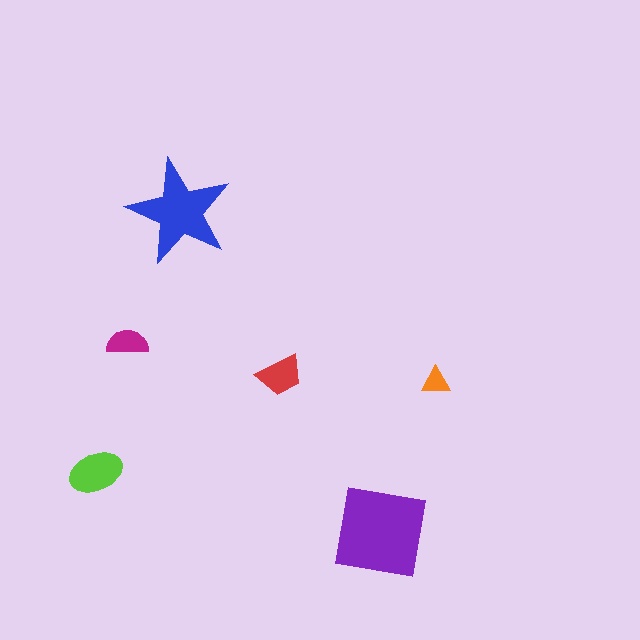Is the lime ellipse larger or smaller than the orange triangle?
Larger.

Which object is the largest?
The purple square.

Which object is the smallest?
The orange triangle.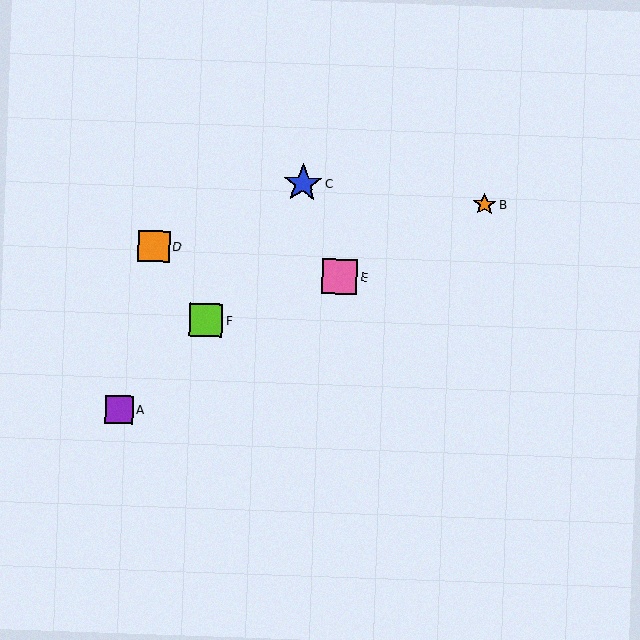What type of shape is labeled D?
Shape D is an orange square.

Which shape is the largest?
The blue star (labeled C) is the largest.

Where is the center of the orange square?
The center of the orange square is at (154, 246).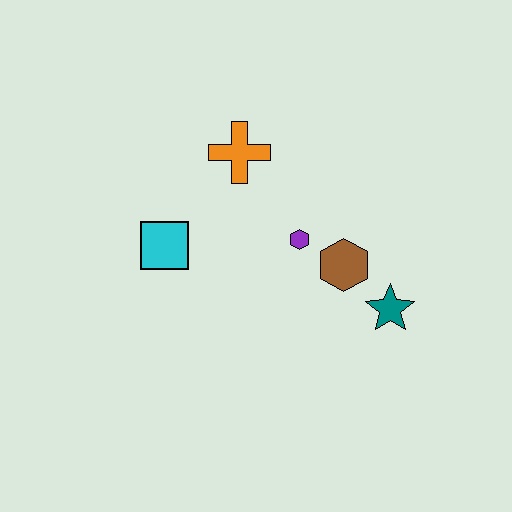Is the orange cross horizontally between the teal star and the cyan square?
Yes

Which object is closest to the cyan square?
The orange cross is closest to the cyan square.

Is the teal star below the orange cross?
Yes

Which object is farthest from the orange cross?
The teal star is farthest from the orange cross.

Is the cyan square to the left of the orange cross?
Yes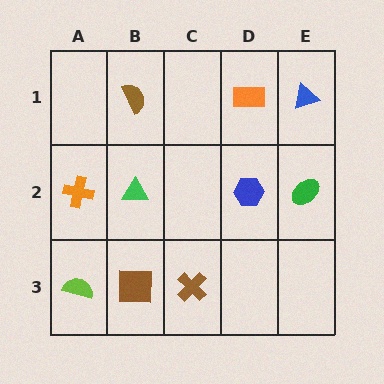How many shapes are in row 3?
3 shapes.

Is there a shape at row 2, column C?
No, that cell is empty.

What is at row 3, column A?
A lime semicircle.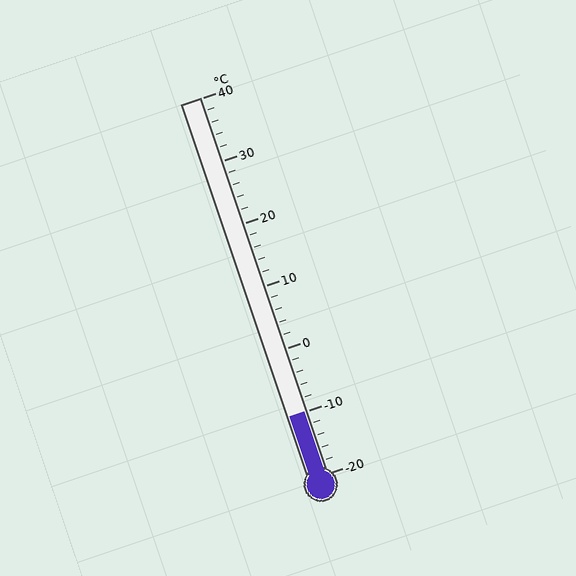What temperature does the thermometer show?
The thermometer shows approximately -10°C.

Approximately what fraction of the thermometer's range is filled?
The thermometer is filled to approximately 15% of its range.